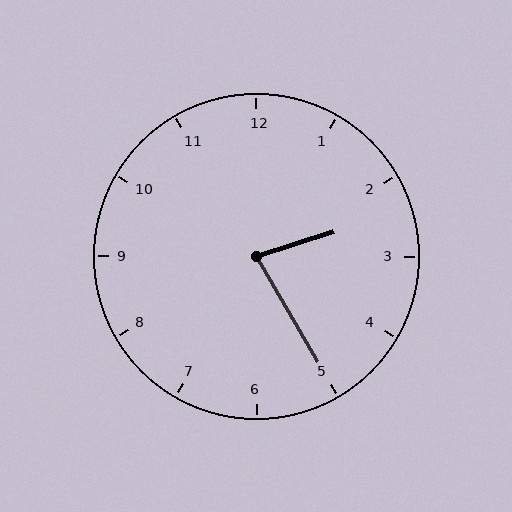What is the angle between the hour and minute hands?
Approximately 78 degrees.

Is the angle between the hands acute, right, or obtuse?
It is acute.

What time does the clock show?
2:25.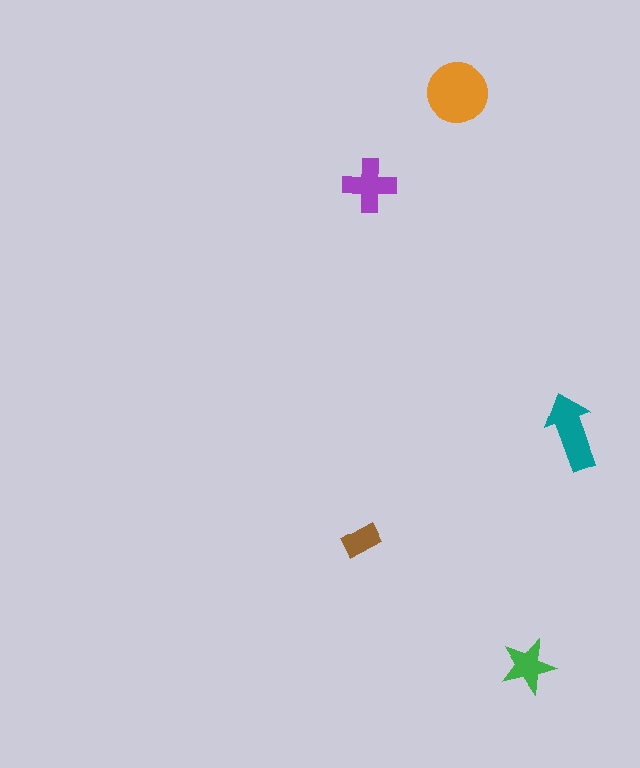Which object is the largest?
The orange circle.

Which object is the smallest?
The brown rectangle.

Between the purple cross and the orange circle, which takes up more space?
The orange circle.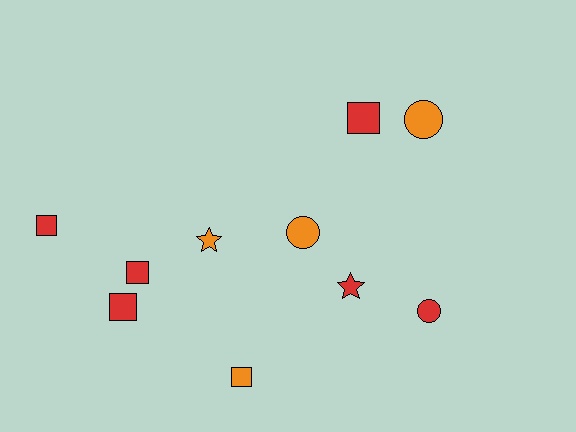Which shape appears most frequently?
Square, with 5 objects.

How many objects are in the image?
There are 10 objects.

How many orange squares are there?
There is 1 orange square.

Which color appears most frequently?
Red, with 6 objects.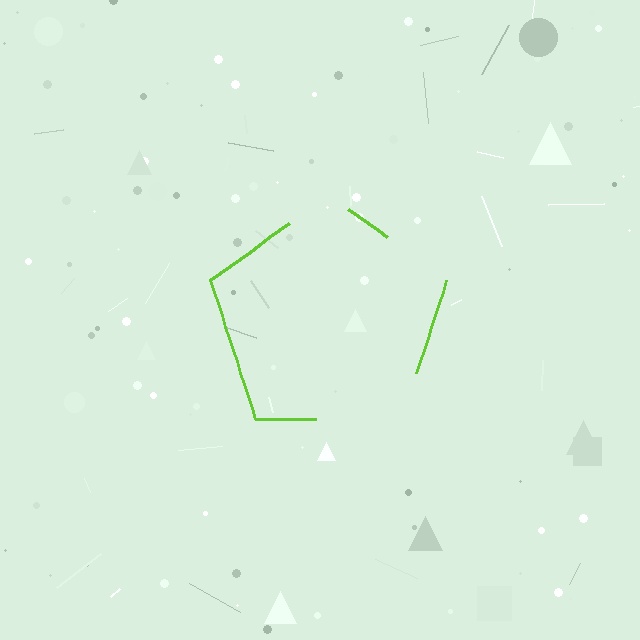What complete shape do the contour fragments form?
The contour fragments form a pentagon.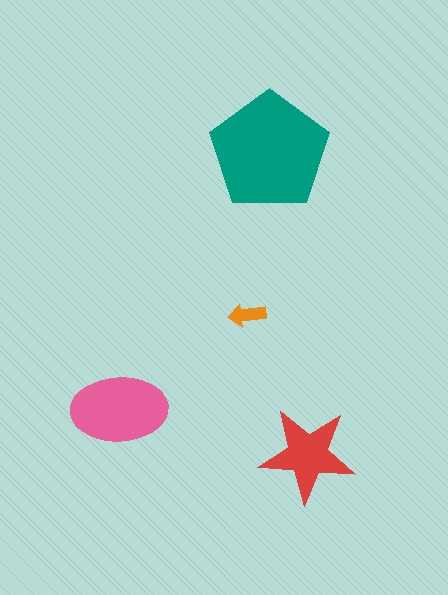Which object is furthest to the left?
The pink ellipse is leftmost.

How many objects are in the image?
There are 4 objects in the image.